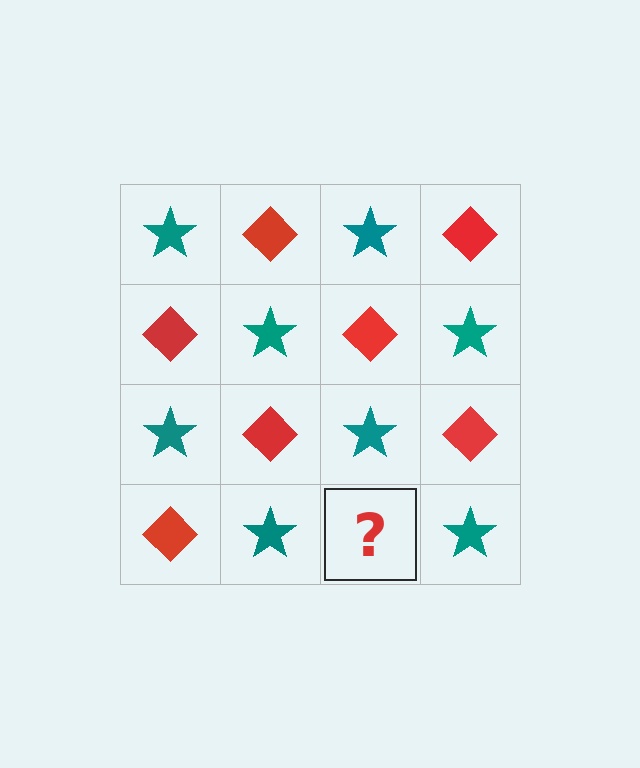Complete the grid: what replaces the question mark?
The question mark should be replaced with a red diamond.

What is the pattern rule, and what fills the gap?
The rule is that it alternates teal star and red diamond in a checkerboard pattern. The gap should be filled with a red diamond.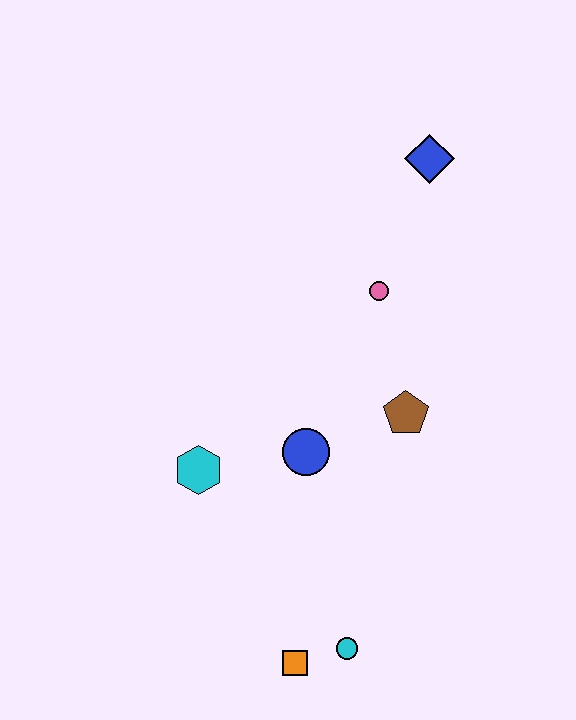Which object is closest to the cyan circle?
The orange square is closest to the cyan circle.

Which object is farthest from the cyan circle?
The blue diamond is farthest from the cyan circle.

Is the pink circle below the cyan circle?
No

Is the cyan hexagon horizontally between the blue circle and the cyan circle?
No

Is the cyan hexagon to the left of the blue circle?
Yes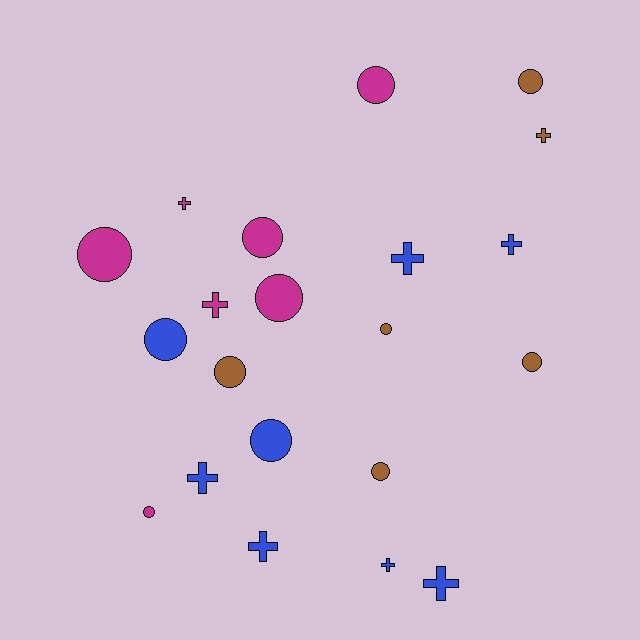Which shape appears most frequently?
Circle, with 12 objects.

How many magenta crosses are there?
There are 2 magenta crosses.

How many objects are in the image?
There are 21 objects.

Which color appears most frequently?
Blue, with 8 objects.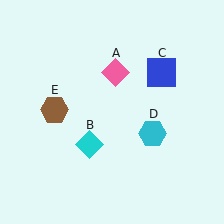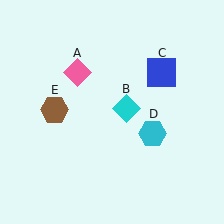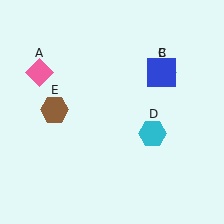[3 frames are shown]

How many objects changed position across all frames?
2 objects changed position: pink diamond (object A), cyan diamond (object B).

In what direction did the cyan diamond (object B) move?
The cyan diamond (object B) moved up and to the right.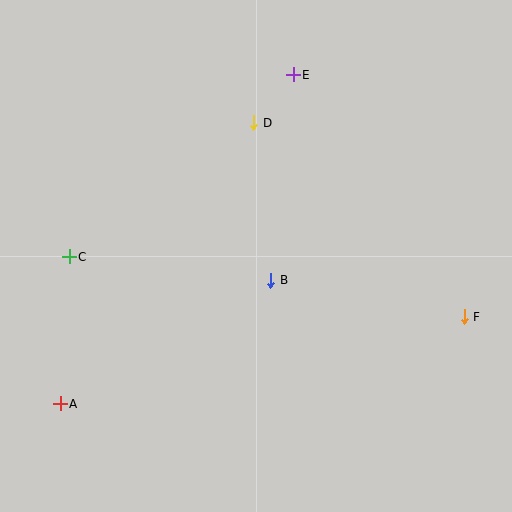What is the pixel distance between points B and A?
The distance between B and A is 244 pixels.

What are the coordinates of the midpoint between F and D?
The midpoint between F and D is at (359, 219).